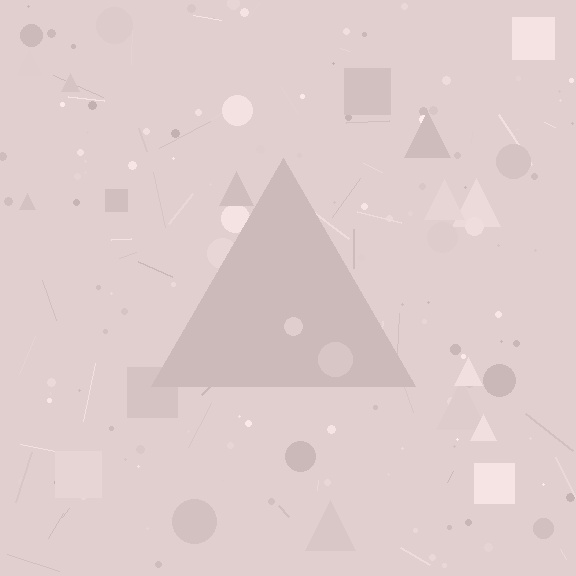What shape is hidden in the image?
A triangle is hidden in the image.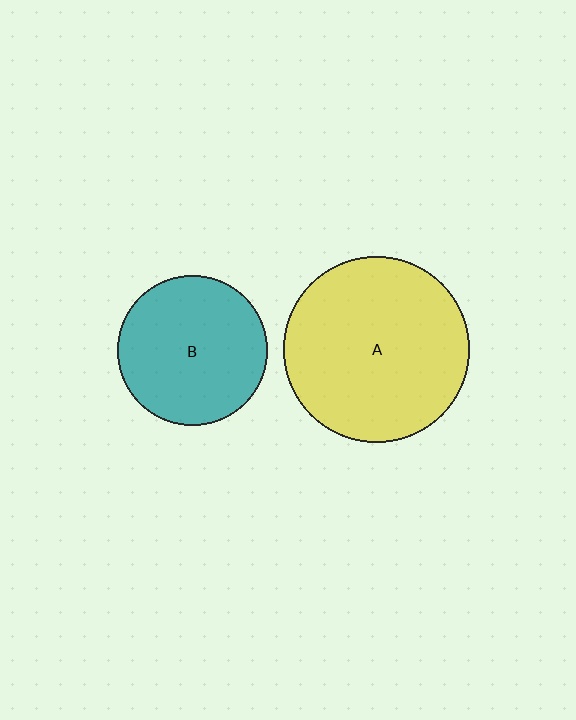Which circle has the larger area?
Circle A (yellow).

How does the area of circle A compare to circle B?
Approximately 1.5 times.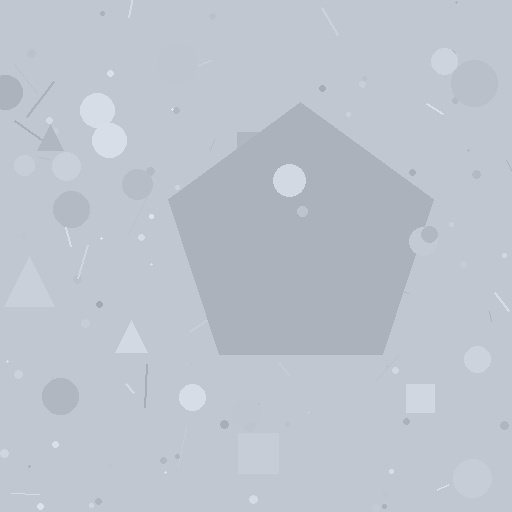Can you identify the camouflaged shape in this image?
The camouflaged shape is a pentagon.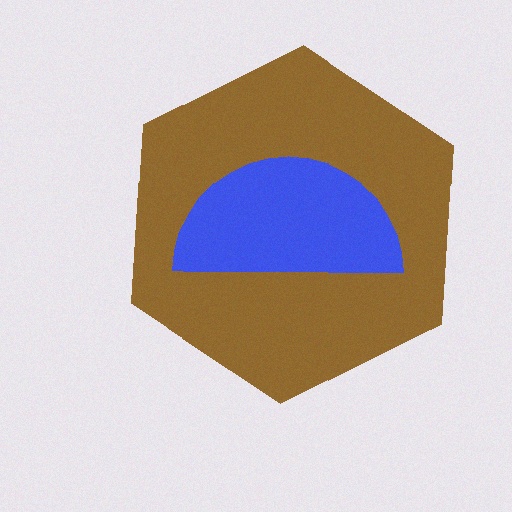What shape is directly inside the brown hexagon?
The blue semicircle.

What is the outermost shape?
The brown hexagon.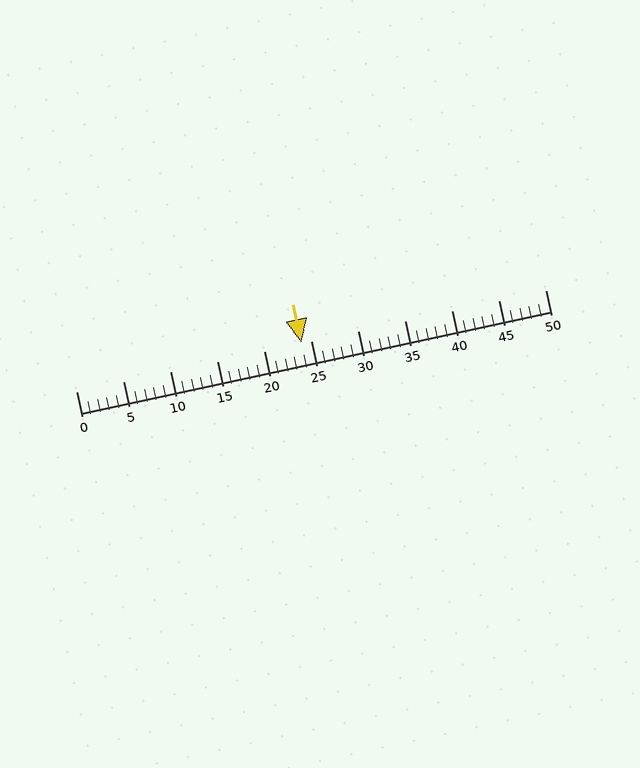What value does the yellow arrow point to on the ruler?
The yellow arrow points to approximately 24.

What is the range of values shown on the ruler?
The ruler shows values from 0 to 50.